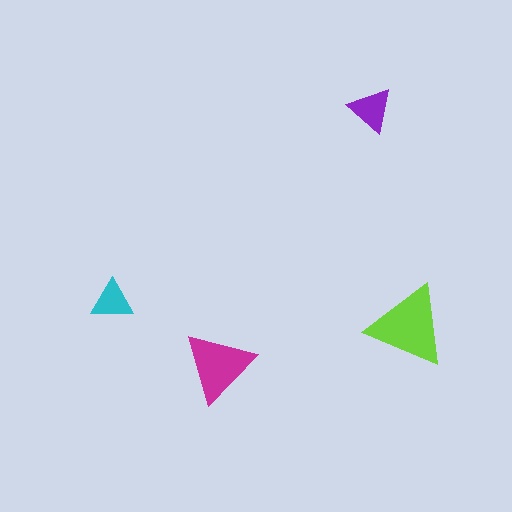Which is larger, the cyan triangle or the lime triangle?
The lime one.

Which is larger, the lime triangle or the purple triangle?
The lime one.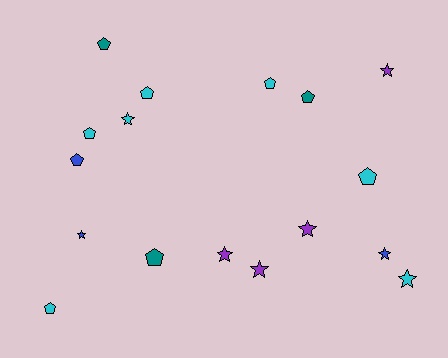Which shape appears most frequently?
Pentagon, with 9 objects.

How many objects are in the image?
There are 17 objects.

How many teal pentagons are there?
There are 3 teal pentagons.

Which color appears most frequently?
Cyan, with 7 objects.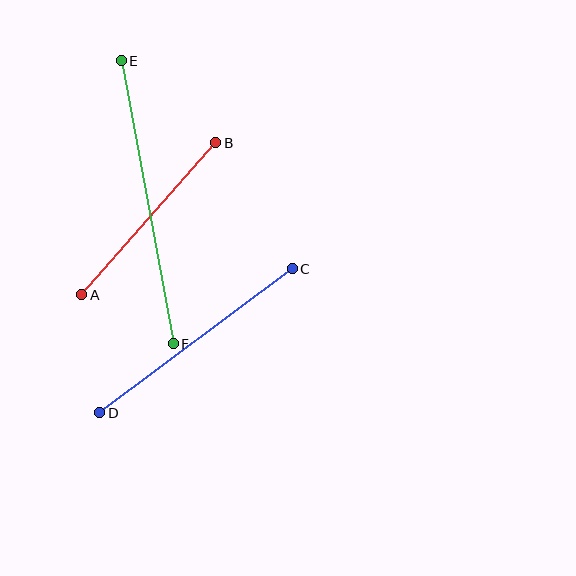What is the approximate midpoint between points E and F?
The midpoint is at approximately (147, 202) pixels.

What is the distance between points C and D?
The distance is approximately 241 pixels.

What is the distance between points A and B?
The distance is approximately 203 pixels.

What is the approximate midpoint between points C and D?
The midpoint is at approximately (196, 341) pixels.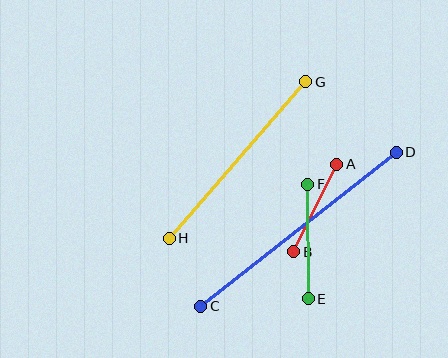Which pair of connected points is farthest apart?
Points C and D are farthest apart.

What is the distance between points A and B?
The distance is approximately 98 pixels.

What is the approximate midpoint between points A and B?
The midpoint is at approximately (315, 208) pixels.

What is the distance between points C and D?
The distance is approximately 249 pixels.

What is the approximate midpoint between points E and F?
The midpoint is at approximately (308, 242) pixels.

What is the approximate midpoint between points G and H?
The midpoint is at approximately (238, 160) pixels.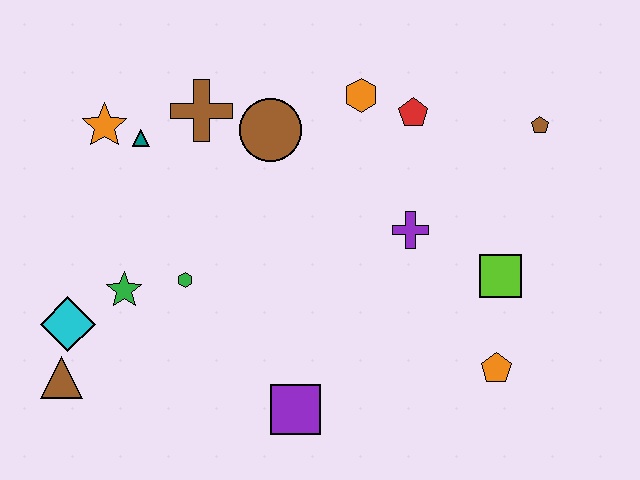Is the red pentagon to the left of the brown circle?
No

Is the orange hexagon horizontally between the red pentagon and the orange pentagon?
No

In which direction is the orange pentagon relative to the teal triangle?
The orange pentagon is to the right of the teal triangle.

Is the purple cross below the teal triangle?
Yes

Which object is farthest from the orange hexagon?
The brown triangle is farthest from the orange hexagon.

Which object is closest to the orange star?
The teal triangle is closest to the orange star.